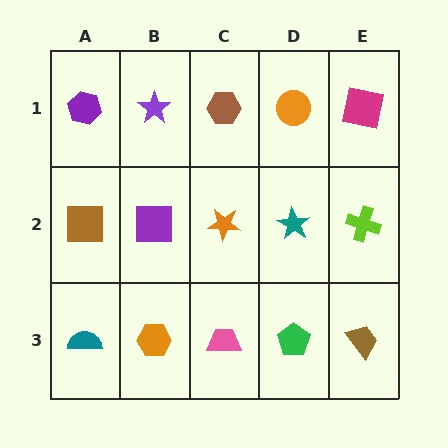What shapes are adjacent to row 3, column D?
A teal star (row 2, column D), a pink trapezoid (row 3, column C), a brown trapezoid (row 3, column E).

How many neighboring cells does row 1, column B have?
3.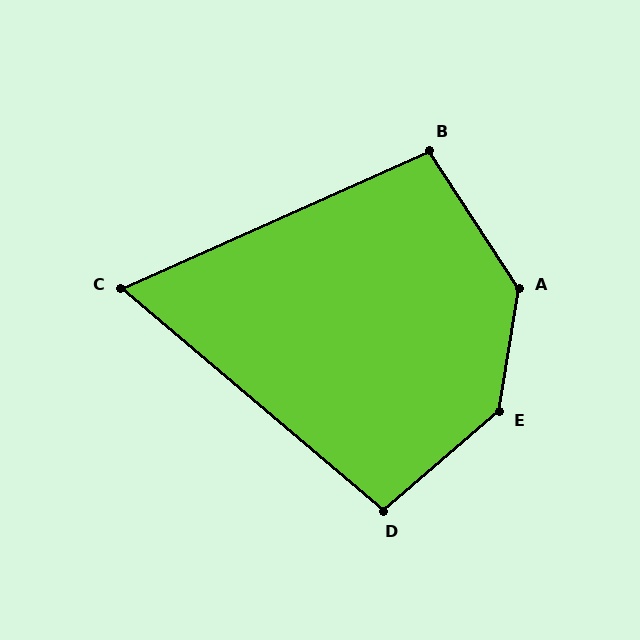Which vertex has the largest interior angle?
E, at approximately 140 degrees.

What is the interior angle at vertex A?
Approximately 138 degrees (obtuse).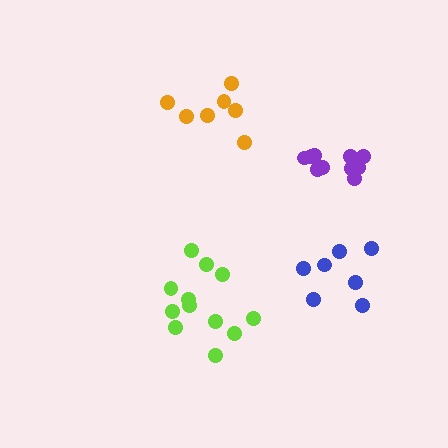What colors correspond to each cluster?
The clusters are colored: orange, purple, lime, blue.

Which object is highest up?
The orange cluster is topmost.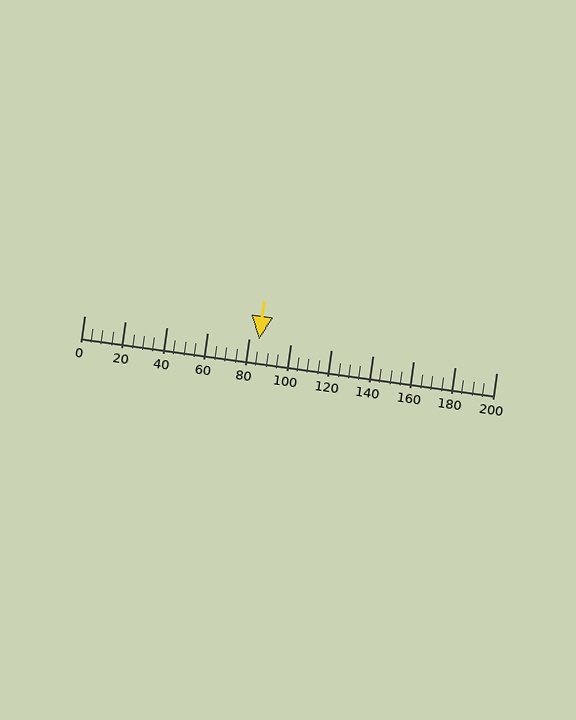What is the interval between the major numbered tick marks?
The major tick marks are spaced 20 units apart.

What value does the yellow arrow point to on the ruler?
The yellow arrow points to approximately 85.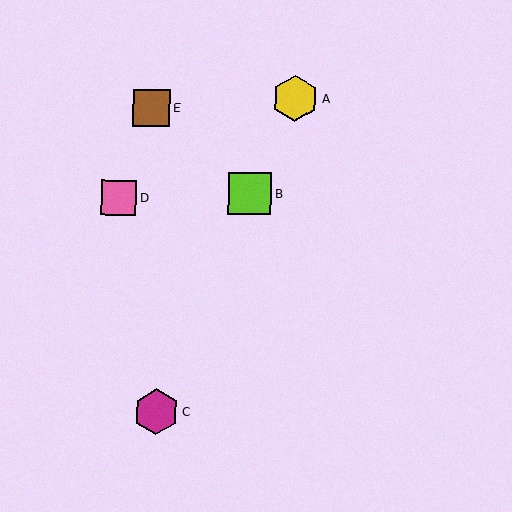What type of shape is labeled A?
Shape A is a yellow hexagon.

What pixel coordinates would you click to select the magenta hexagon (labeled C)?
Click at (156, 412) to select the magenta hexagon C.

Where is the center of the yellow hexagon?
The center of the yellow hexagon is at (295, 99).